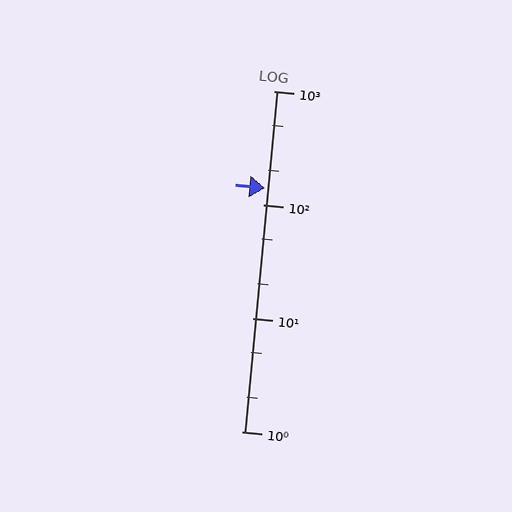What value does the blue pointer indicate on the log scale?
The pointer indicates approximately 140.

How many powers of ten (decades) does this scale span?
The scale spans 3 decades, from 1 to 1000.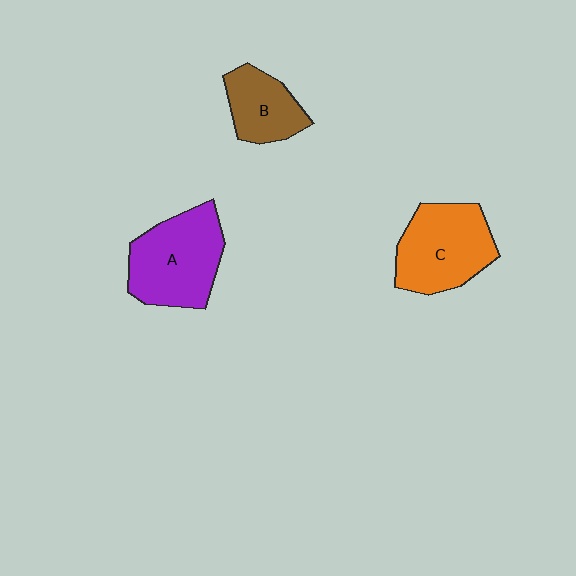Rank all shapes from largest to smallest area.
From largest to smallest: A (purple), C (orange), B (brown).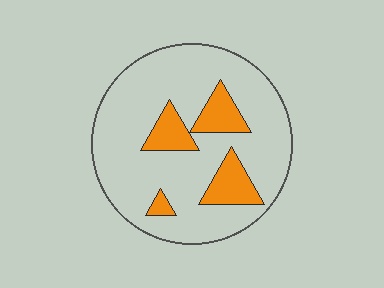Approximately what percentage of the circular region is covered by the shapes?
Approximately 20%.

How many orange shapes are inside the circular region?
4.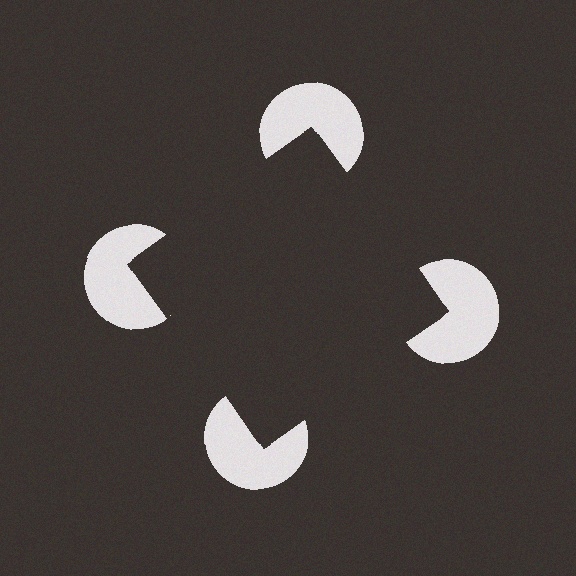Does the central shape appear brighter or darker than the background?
It typically appears slightly darker than the background, even though no actual brightness change is drawn.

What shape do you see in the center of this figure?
An illusory square — its edges are inferred from the aligned wedge cuts in the pac-man discs, not physically drawn.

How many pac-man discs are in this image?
There are 4 — one at each vertex of the illusory square.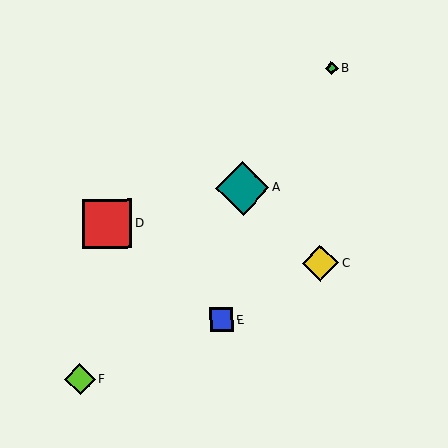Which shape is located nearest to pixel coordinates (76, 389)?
The lime diamond (labeled F) at (80, 379) is nearest to that location.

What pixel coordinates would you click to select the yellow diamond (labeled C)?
Click at (320, 263) to select the yellow diamond C.